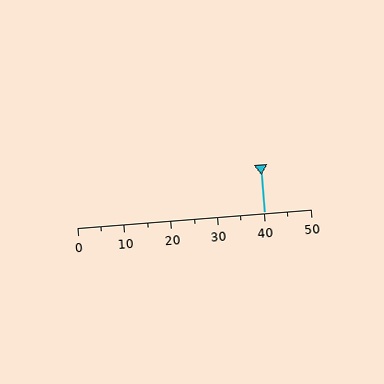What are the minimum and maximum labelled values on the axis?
The axis runs from 0 to 50.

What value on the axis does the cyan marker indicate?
The marker indicates approximately 40.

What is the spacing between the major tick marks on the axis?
The major ticks are spaced 10 apart.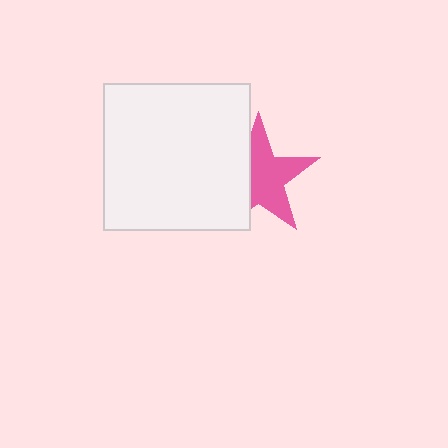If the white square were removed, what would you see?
You would see the complete pink star.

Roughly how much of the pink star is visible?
About half of it is visible (roughly 62%).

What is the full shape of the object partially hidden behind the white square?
The partially hidden object is a pink star.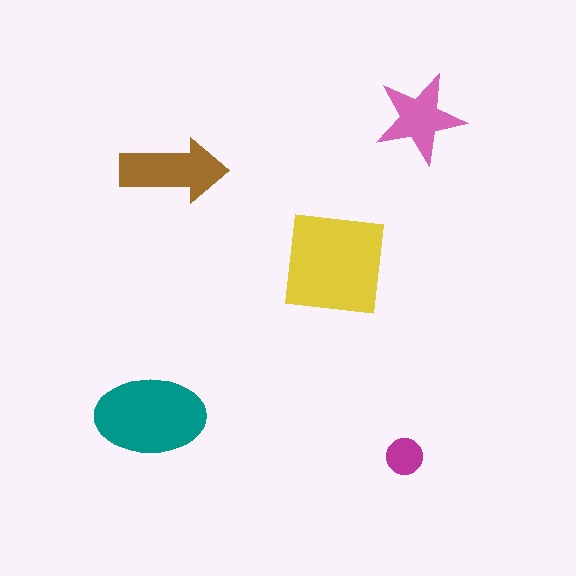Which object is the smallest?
The magenta circle.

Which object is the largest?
The yellow square.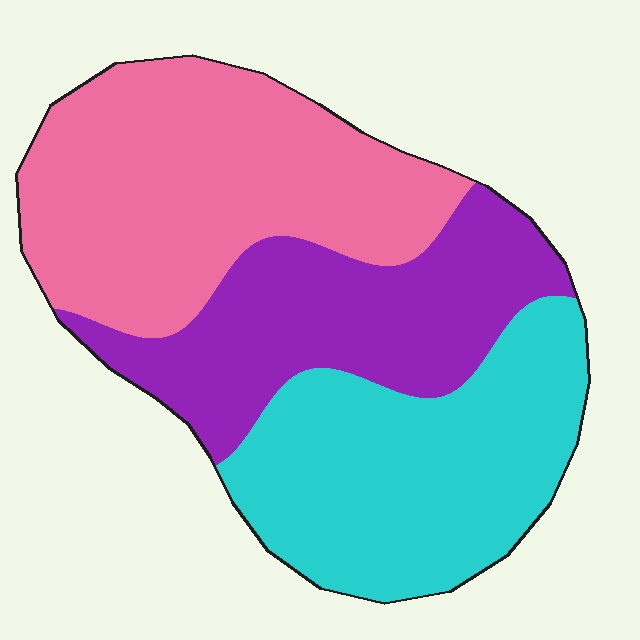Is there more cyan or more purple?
Cyan.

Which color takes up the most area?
Pink, at roughly 40%.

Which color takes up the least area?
Purple, at roughly 30%.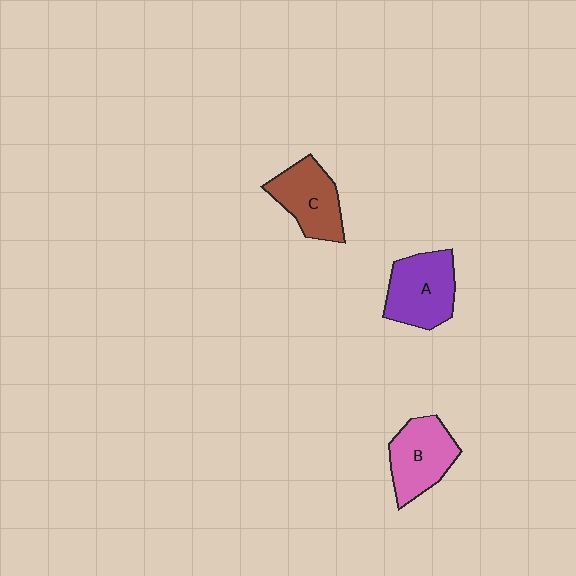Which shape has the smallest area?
Shape C (brown).